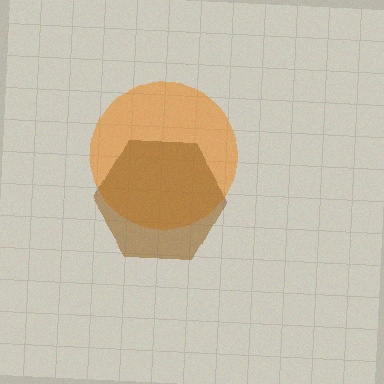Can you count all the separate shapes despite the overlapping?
Yes, there are 2 separate shapes.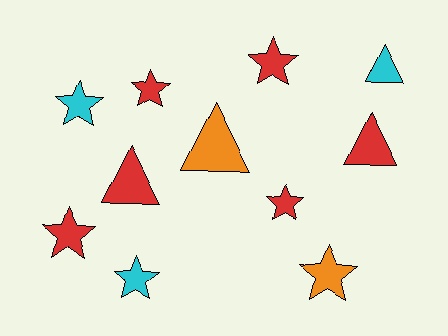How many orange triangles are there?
There is 1 orange triangle.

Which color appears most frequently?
Red, with 6 objects.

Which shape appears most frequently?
Star, with 7 objects.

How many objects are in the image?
There are 11 objects.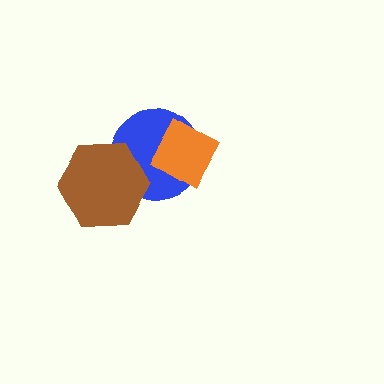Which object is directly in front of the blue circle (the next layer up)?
The brown hexagon is directly in front of the blue circle.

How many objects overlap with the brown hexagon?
1 object overlaps with the brown hexagon.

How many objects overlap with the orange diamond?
1 object overlaps with the orange diamond.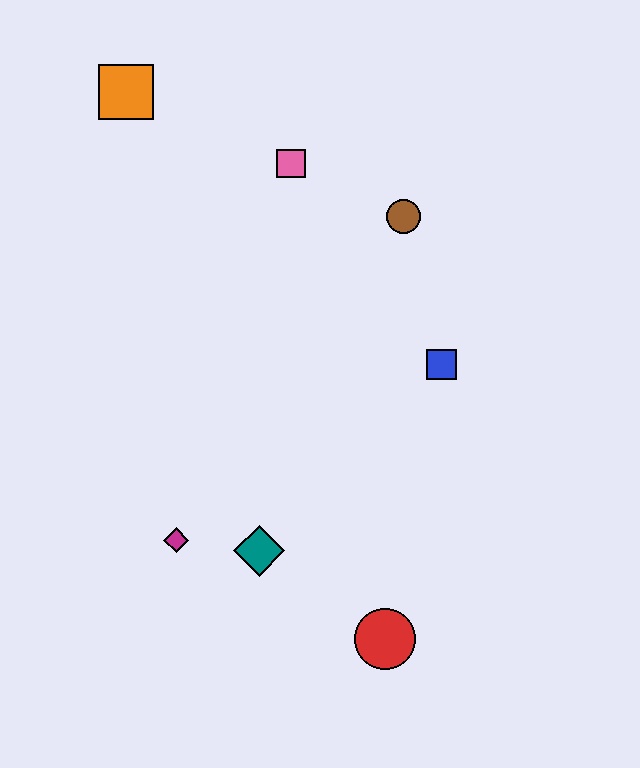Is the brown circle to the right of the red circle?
Yes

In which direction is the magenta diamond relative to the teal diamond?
The magenta diamond is to the left of the teal diamond.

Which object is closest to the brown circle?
The pink square is closest to the brown circle.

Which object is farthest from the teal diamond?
The orange square is farthest from the teal diamond.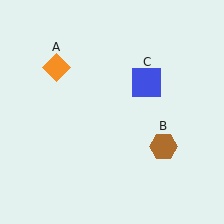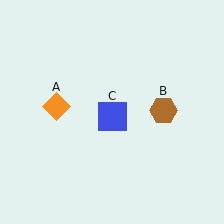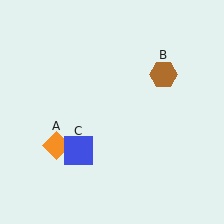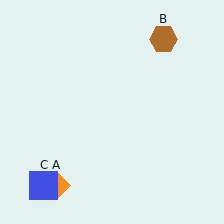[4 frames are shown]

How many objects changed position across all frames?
3 objects changed position: orange diamond (object A), brown hexagon (object B), blue square (object C).